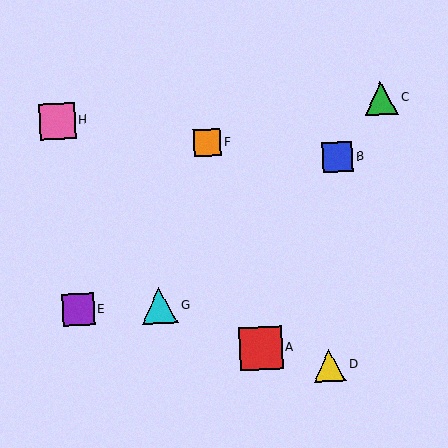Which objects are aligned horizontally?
Objects E, G are aligned horizontally.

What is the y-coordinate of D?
Object D is at y≈366.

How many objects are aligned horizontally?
2 objects (E, G) are aligned horizontally.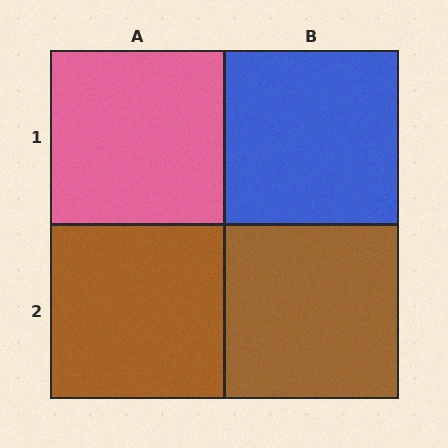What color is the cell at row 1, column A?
Pink.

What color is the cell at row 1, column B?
Blue.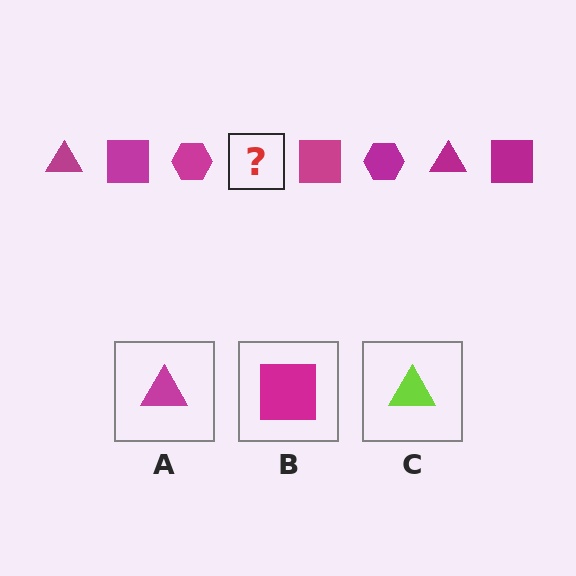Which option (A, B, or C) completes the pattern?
A.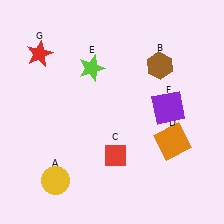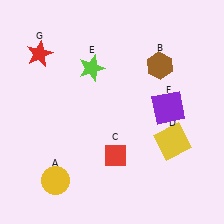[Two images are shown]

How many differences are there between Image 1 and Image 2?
There is 1 difference between the two images.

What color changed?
The square (D) changed from orange in Image 1 to yellow in Image 2.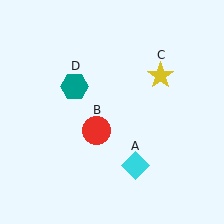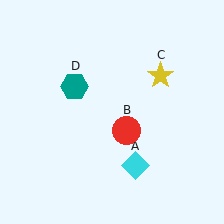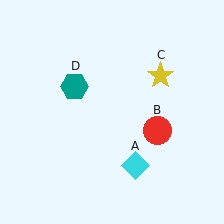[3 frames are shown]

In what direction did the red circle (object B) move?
The red circle (object B) moved right.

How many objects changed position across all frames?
1 object changed position: red circle (object B).